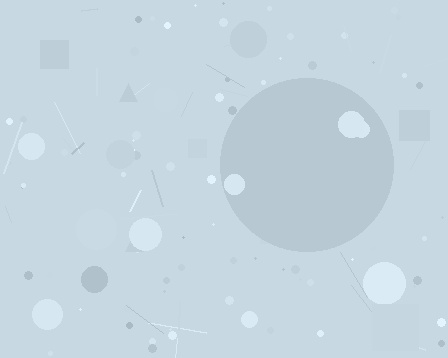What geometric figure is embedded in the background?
A circle is embedded in the background.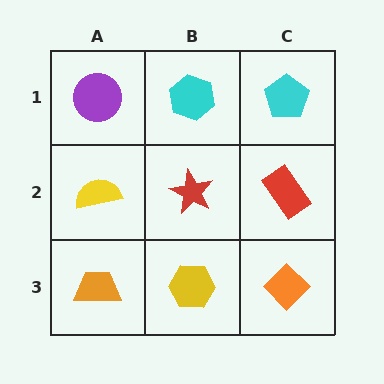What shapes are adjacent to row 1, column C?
A red rectangle (row 2, column C), a cyan hexagon (row 1, column B).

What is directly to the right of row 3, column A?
A yellow hexagon.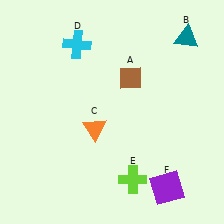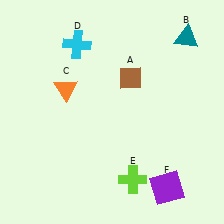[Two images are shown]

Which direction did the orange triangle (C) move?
The orange triangle (C) moved up.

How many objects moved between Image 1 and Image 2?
1 object moved between the two images.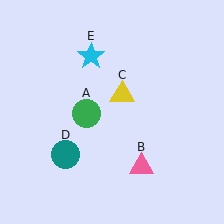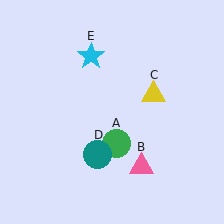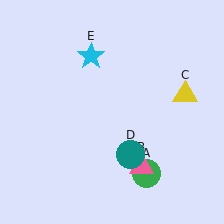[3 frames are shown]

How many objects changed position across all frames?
3 objects changed position: green circle (object A), yellow triangle (object C), teal circle (object D).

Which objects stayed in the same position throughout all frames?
Pink triangle (object B) and cyan star (object E) remained stationary.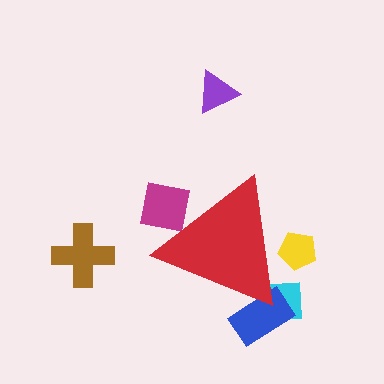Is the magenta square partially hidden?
Yes, the magenta square is partially hidden behind the red triangle.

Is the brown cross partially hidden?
No, the brown cross is fully visible.